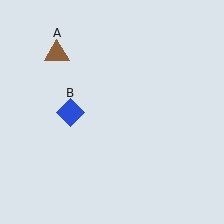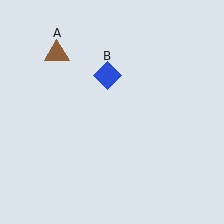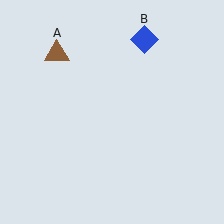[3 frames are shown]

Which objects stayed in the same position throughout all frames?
Brown triangle (object A) remained stationary.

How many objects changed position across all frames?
1 object changed position: blue diamond (object B).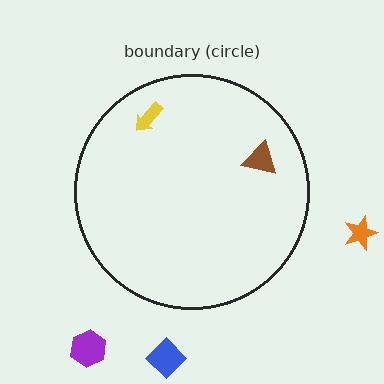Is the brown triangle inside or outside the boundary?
Inside.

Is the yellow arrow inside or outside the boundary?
Inside.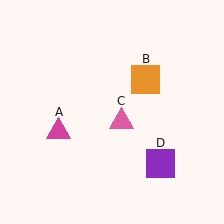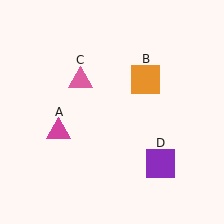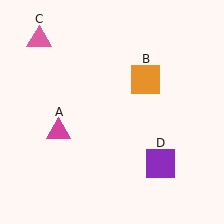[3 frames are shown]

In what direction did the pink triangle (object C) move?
The pink triangle (object C) moved up and to the left.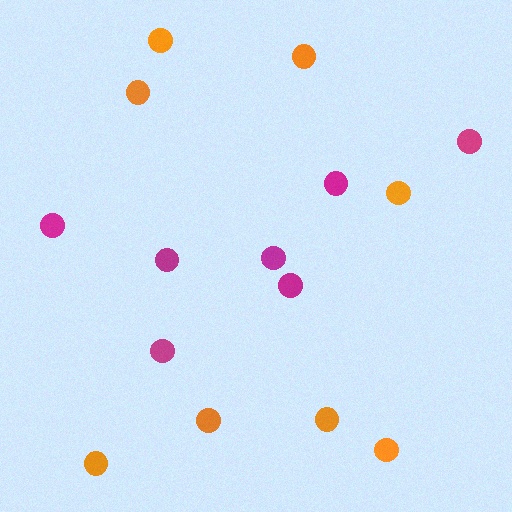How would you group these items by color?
There are 2 groups: one group of magenta circles (7) and one group of orange circles (8).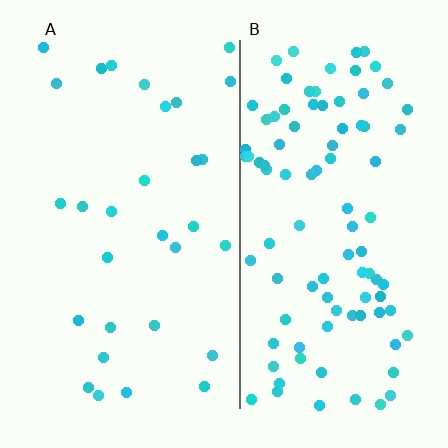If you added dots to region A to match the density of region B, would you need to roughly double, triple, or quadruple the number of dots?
Approximately triple.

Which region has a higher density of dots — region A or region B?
B (the right).